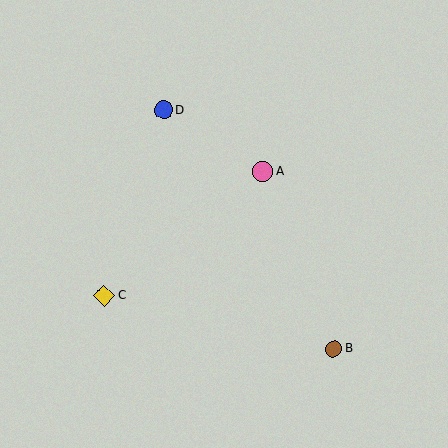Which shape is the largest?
The yellow diamond (labeled C) is the largest.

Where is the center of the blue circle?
The center of the blue circle is at (164, 110).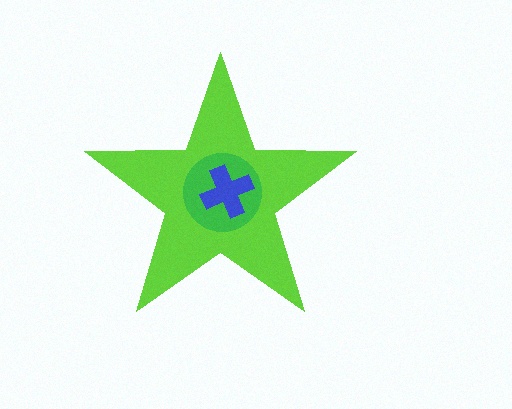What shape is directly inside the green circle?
The blue cross.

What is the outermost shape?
The lime star.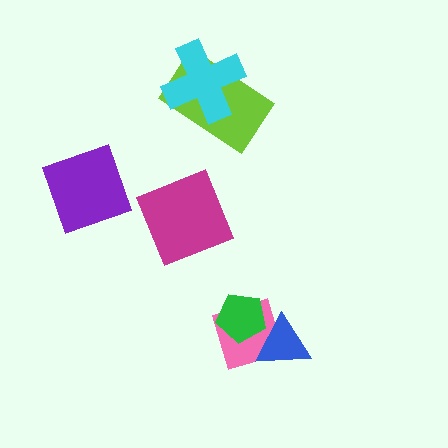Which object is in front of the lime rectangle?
The cyan cross is in front of the lime rectangle.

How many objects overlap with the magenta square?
0 objects overlap with the magenta square.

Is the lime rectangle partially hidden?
Yes, it is partially covered by another shape.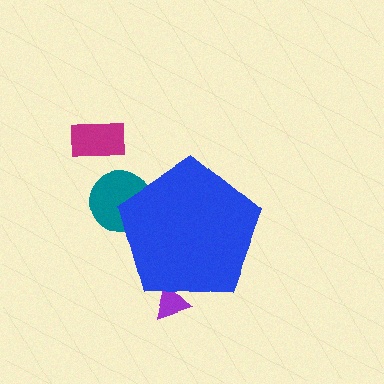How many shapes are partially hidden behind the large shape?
2 shapes are partially hidden.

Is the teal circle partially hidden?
Yes, the teal circle is partially hidden behind the blue pentagon.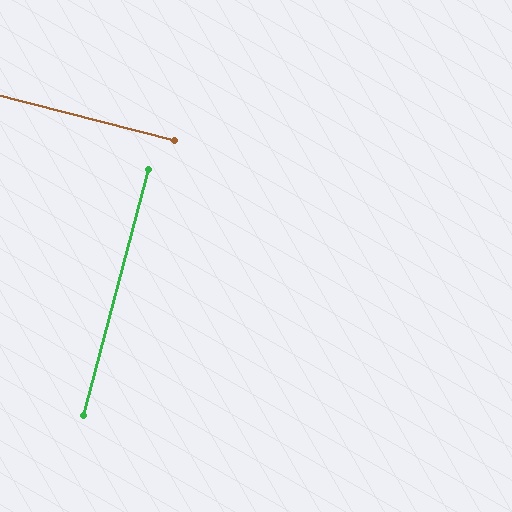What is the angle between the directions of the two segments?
Approximately 90 degrees.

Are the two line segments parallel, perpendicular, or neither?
Perpendicular — they meet at approximately 90°.